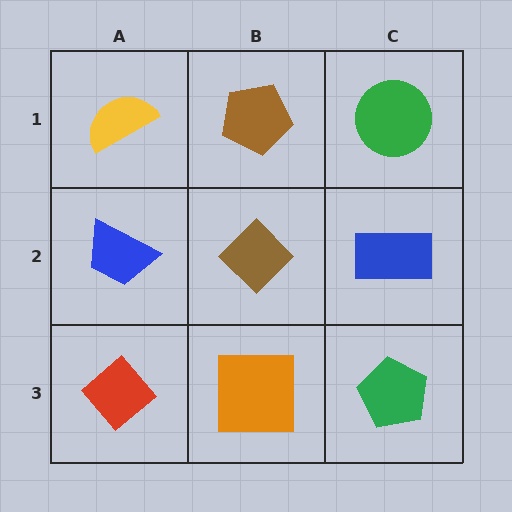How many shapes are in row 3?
3 shapes.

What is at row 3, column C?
A green pentagon.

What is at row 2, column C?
A blue rectangle.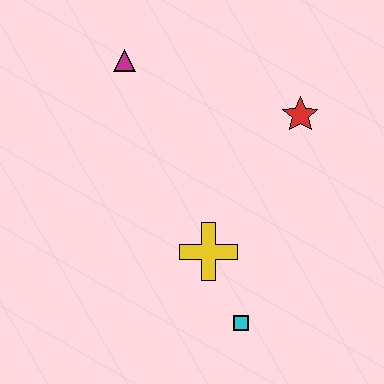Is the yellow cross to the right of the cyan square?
No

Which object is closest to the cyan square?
The yellow cross is closest to the cyan square.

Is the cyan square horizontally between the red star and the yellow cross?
Yes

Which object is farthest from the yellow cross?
The magenta triangle is farthest from the yellow cross.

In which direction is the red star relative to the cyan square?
The red star is above the cyan square.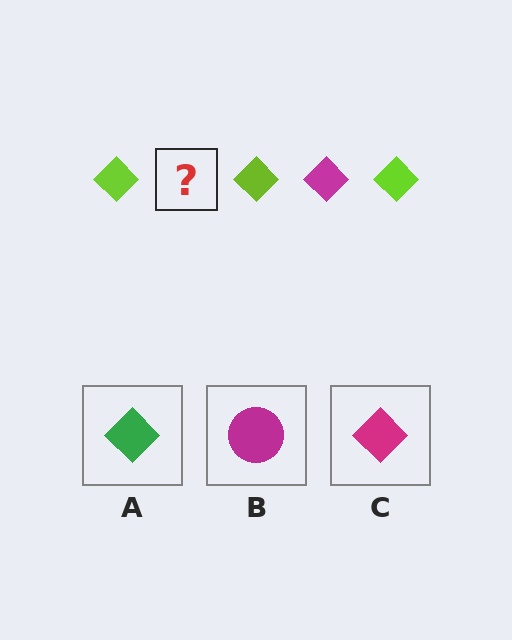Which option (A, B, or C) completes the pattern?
C.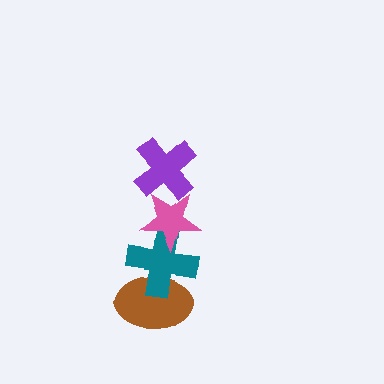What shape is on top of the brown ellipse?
The teal cross is on top of the brown ellipse.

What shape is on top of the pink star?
The purple cross is on top of the pink star.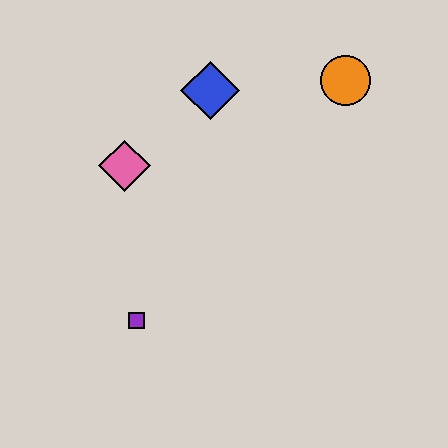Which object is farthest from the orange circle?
The purple square is farthest from the orange circle.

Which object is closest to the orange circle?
The blue diamond is closest to the orange circle.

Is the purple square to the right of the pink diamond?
Yes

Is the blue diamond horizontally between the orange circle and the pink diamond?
Yes